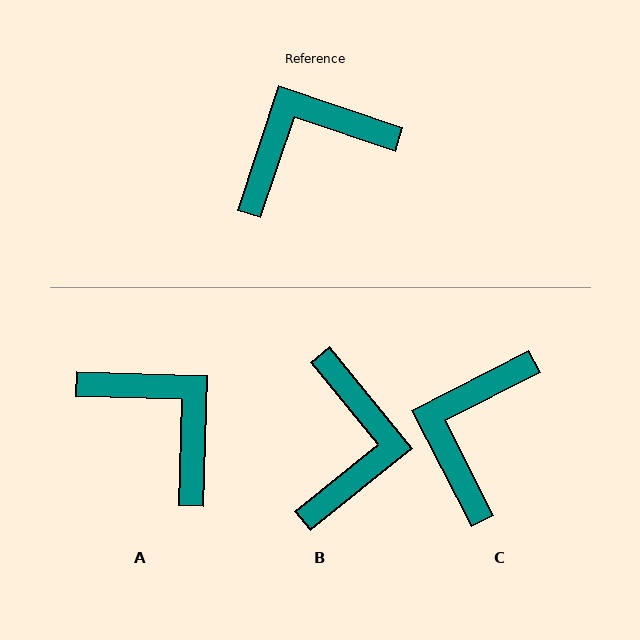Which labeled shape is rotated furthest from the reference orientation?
B, about 122 degrees away.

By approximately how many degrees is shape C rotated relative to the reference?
Approximately 45 degrees counter-clockwise.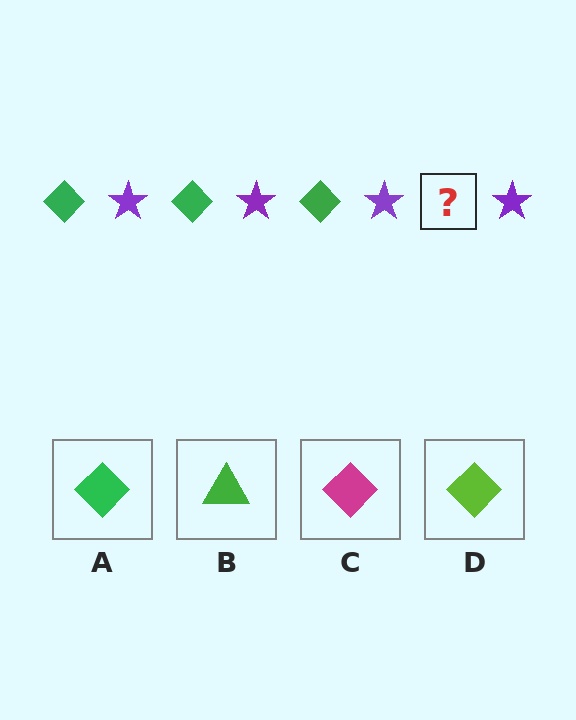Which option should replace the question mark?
Option A.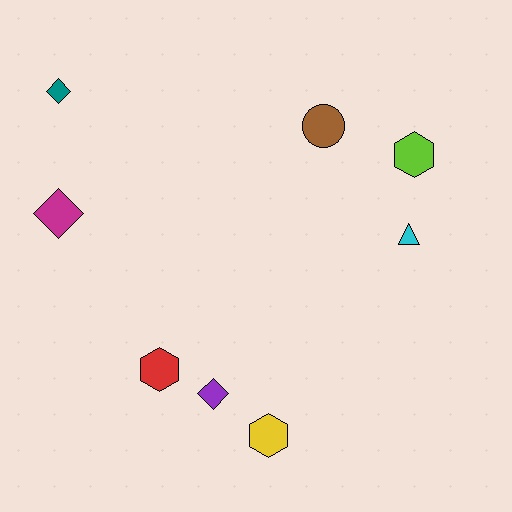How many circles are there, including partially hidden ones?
There is 1 circle.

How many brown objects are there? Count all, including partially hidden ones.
There is 1 brown object.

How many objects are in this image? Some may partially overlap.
There are 8 objects.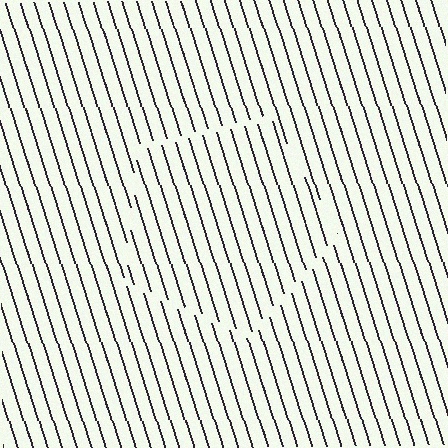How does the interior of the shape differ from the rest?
The interior of the shape contains the same grating, shifted by half a period — the contour is defined by the phase discontinuity where line-ends from the inner and outer gratings abut.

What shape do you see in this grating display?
An illusory pentagon. The interior of the shape contains the same grating, shifted by half a period — the contour is defined by the phase discontinuity where line-ends from the inner and outer gratings abut.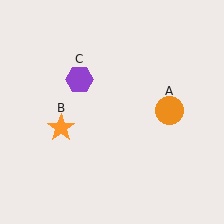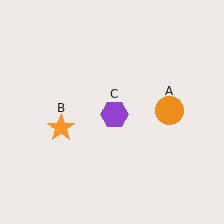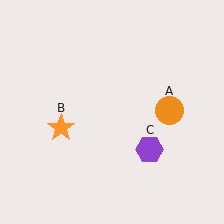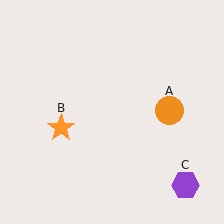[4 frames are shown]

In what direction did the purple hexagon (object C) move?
The purple hexagon (object C) moved down and to the right.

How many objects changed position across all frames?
1 object changed position: purple hexagon (object C).